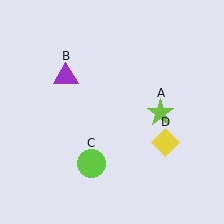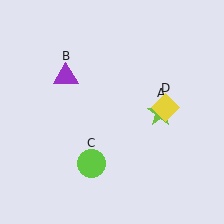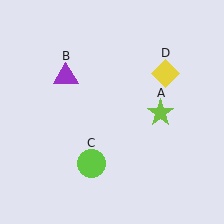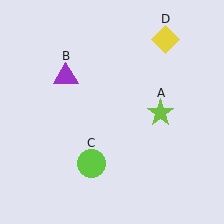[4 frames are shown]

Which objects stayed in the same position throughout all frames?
Lime star (object A) and purple triangle (object B) and lime circle (object C) remained stationary.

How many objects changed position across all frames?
1 object changed position: yellow diamond (object D).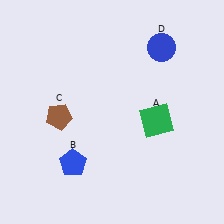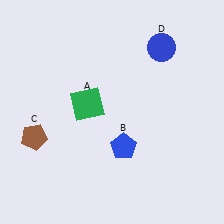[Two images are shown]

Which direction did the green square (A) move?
The green square (A) moved left.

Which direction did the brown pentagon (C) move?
The brown pentagon (C) moved left.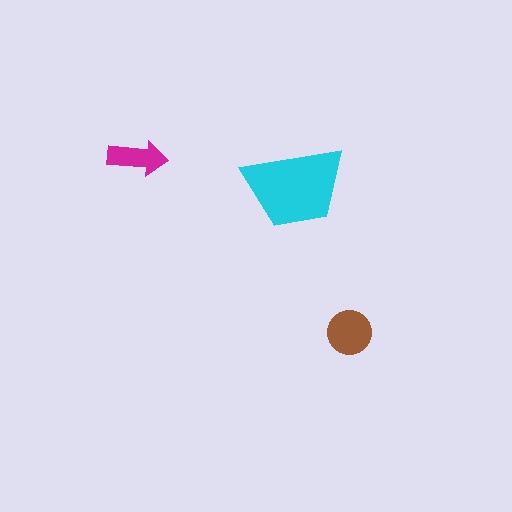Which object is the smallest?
The magenta arrow.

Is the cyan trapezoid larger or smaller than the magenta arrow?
Larger.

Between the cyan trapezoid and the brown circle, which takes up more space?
The cyan trapezoid.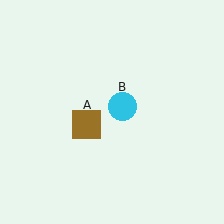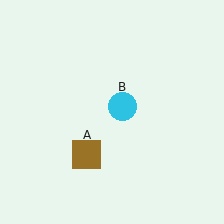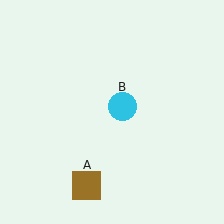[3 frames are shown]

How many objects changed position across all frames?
1 object changed position: brown square (object A).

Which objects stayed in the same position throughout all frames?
Cyan circle (object B) remained stationary.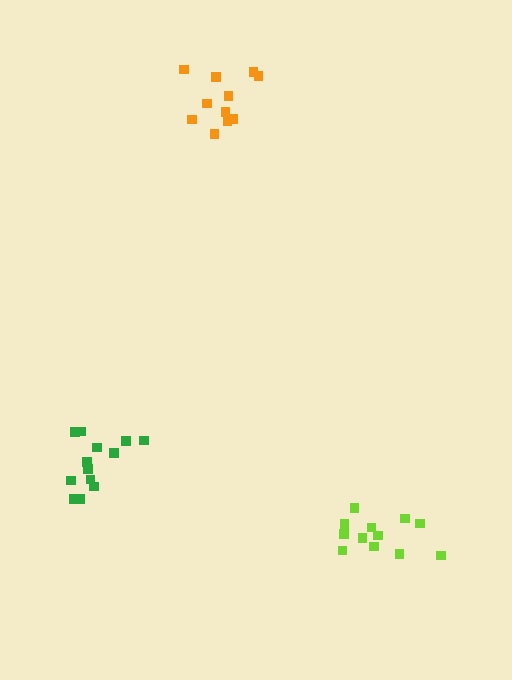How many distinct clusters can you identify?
There are 3 distinct clusters.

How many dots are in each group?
Group 1: 13 dots, Group 2: 11 dots, Group 3: 12 dots (36 total).